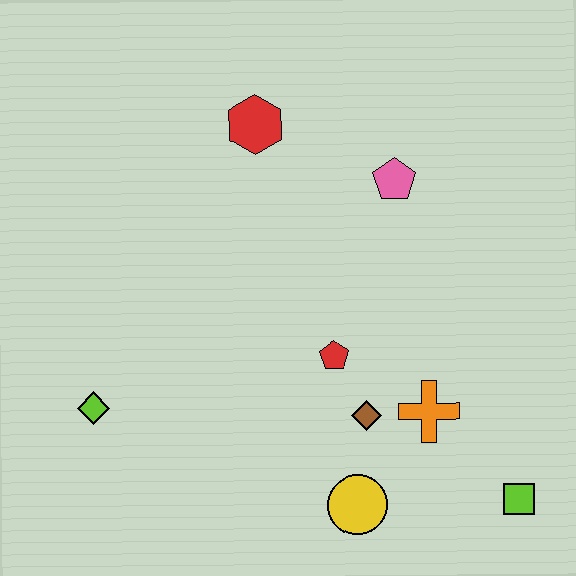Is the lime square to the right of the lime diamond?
Yes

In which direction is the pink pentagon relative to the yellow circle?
The pink pentagon is above the yellow circle.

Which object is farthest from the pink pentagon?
The lime diamond is farthest from the pink pentagon.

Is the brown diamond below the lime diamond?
Yes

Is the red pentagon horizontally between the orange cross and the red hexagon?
Yes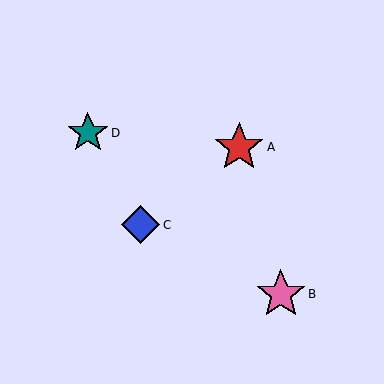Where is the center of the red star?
The center of the red star is at (239, 147).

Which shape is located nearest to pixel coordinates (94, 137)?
The teal star (labeled D) at (88, 133) is nearest to that location.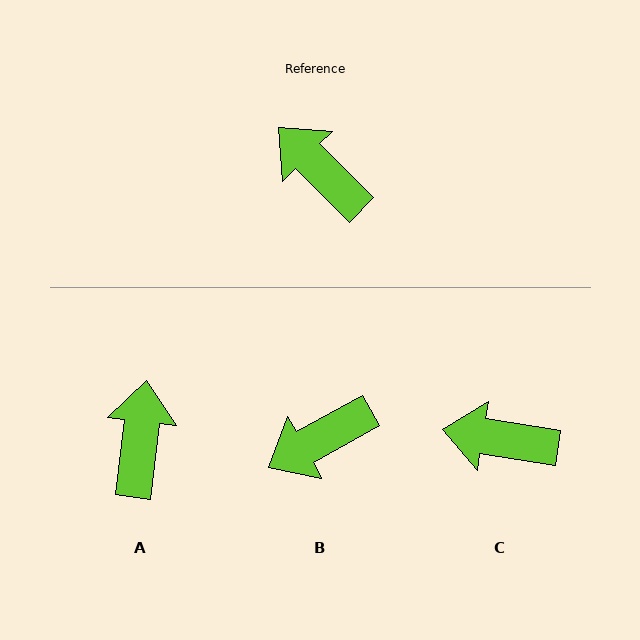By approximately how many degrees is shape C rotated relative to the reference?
Approximately 36 degrees counter-clockwise.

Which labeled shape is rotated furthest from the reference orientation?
B, about 74 degrees away.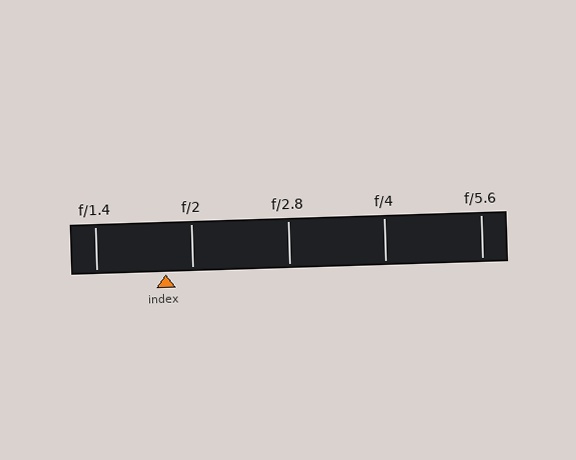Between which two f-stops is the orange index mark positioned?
The index mark is between f/1.4 and f/2.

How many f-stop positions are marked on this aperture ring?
There are 5 f-stop positions marked.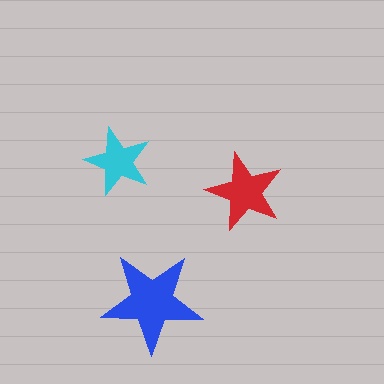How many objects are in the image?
There are 3 objects in the image.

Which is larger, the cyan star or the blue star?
The blue one.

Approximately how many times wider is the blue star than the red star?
About 1.5 times wider.